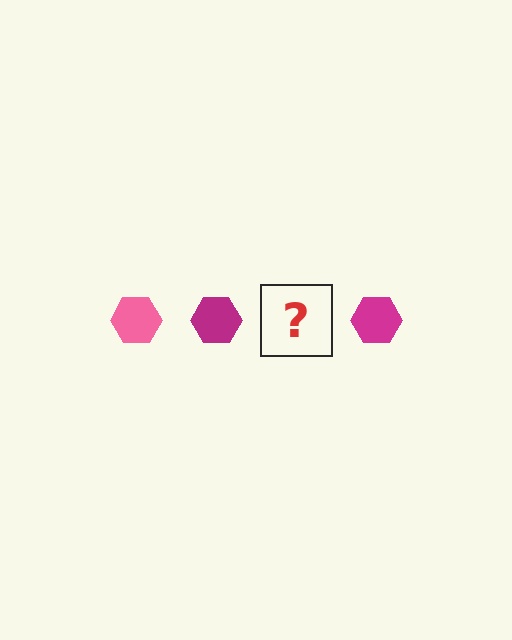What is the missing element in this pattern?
The missing element is a pink hexagon.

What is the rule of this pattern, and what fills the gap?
The rule is that the pattern cycles through pink, magenta hexagons. The gap should be filled with a pink hexagon.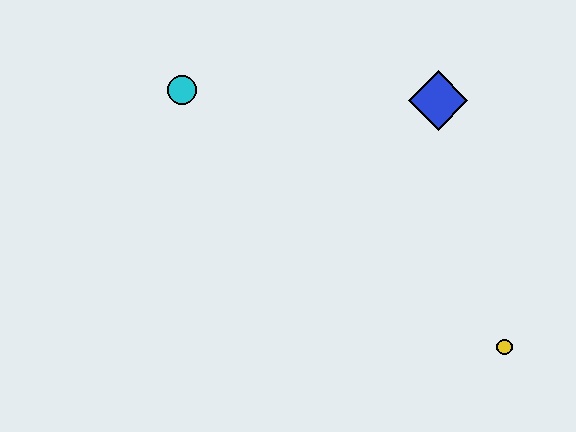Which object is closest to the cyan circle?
The blue diamond is closest to the cyan circle.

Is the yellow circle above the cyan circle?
No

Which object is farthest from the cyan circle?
The yellow circle is farthest from the cyan circle.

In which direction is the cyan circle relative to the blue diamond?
The cyan circle is to the left of the blue diamond.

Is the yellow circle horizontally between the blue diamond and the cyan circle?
No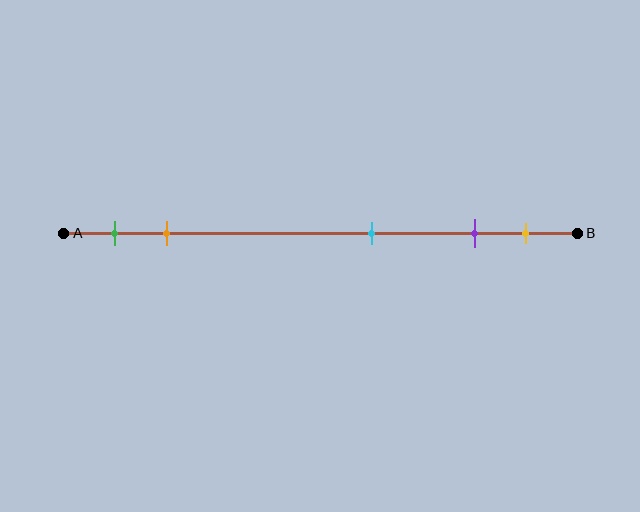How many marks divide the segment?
There are 5 marks dividing the segment.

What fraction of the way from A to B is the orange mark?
The orange mark is approximately 20% (0.2) of the way from A to B.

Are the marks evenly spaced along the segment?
No, the marks are not evenly spaced.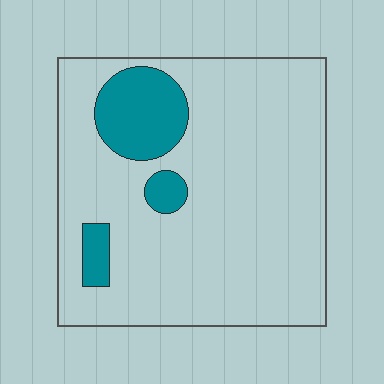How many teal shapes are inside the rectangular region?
3.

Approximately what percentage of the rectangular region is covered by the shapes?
Approximately 15%.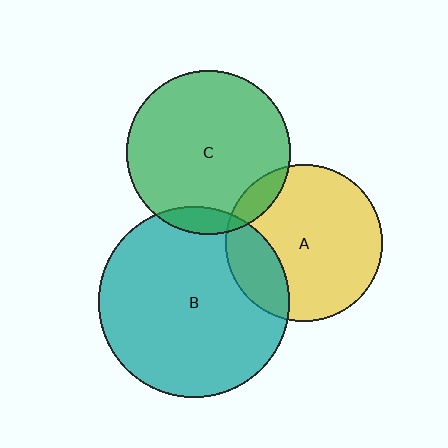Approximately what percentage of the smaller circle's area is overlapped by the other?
Approximately 10%.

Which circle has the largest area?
Circle B (teal).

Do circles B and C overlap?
Yes.